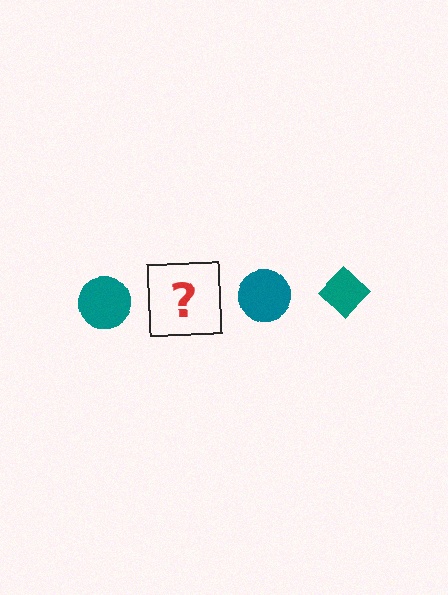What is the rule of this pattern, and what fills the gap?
The rule is that the pattern cycles through circle, diamond shapes in teal. The gap should be filled with a teal diamond.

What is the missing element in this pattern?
The missing element is a teal diamond.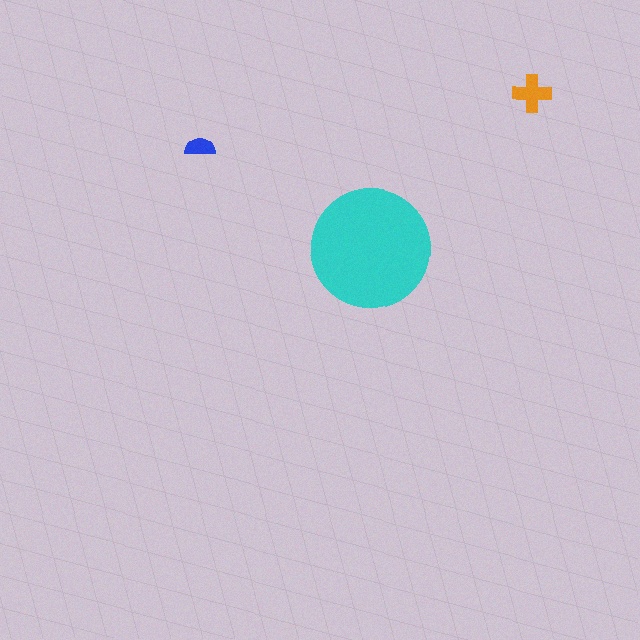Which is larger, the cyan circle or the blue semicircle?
The cyan circle.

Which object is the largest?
The cyan circle.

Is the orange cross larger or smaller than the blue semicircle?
Larger.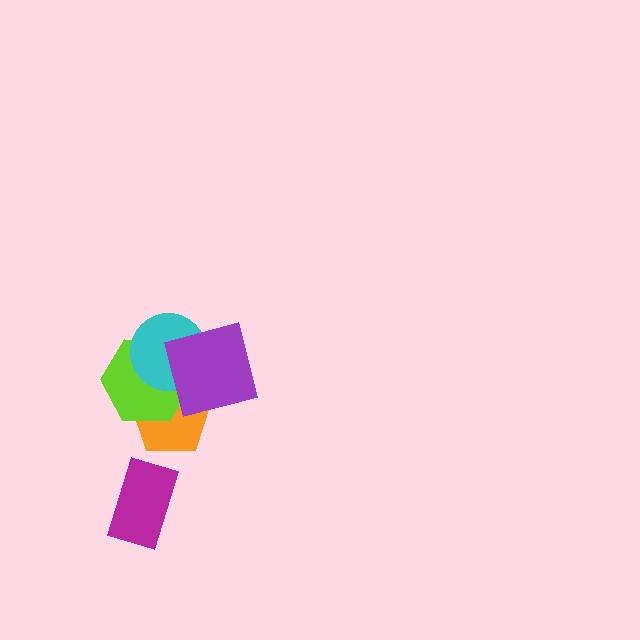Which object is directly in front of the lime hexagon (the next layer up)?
The cyan circle is directly in front of the lime hexagon.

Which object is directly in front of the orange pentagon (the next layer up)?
The lime hexagon is directly in front of the orange pentagon.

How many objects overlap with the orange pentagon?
3 objects overlap with the orange pentagon.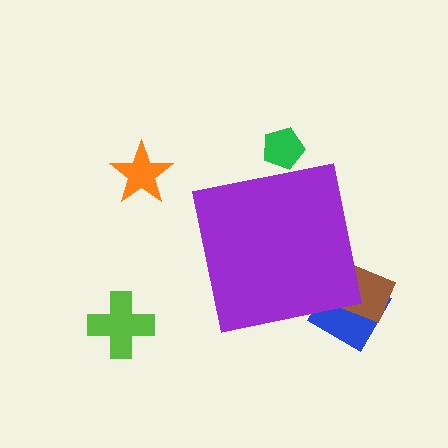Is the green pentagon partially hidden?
Yes, the green pentagon is partially hidden behind the purple square.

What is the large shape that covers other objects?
A purple square.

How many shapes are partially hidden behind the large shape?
3 shapes are partially hidden.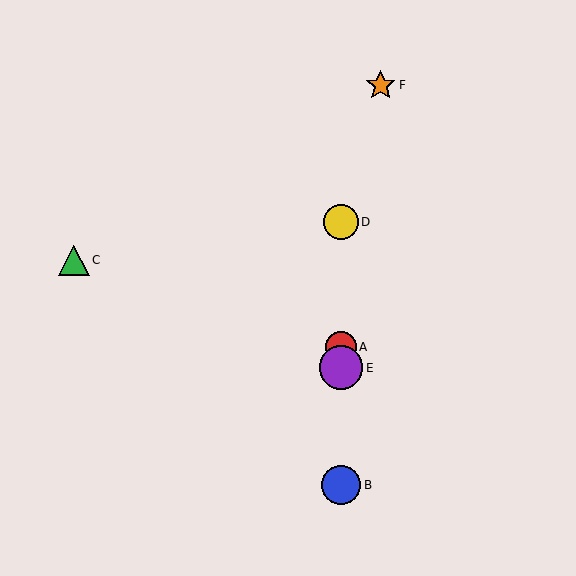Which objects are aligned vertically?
Objects A, B, D, E are aligned vertically.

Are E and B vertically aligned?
Yes, both are at x≈341.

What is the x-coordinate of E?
Object E is at x≈341.